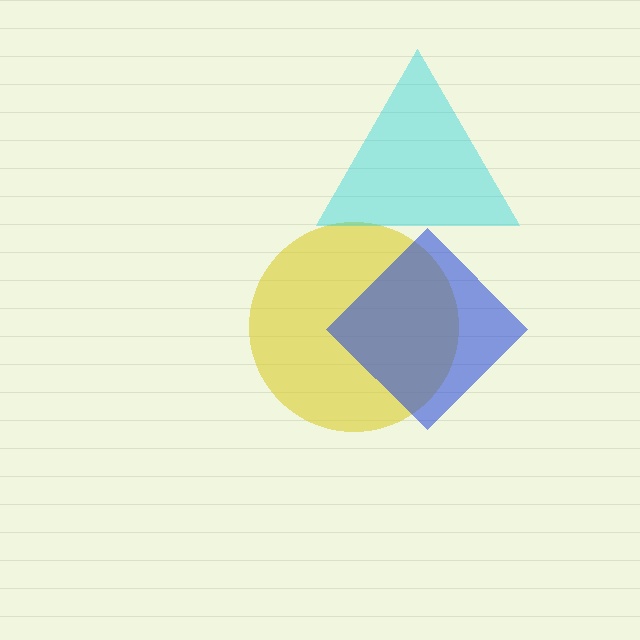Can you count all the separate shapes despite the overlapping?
Yes, there are 3 separate shapes.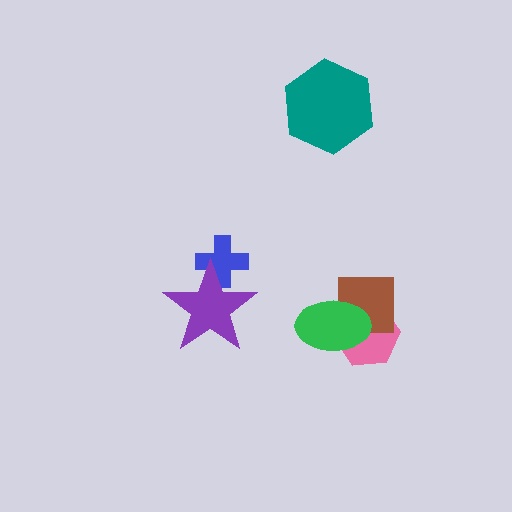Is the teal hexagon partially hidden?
No, no other shape covers it.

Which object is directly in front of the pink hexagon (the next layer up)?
The brown square is directly in front of the pink hexagon.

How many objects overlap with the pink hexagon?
2 objects overlap with the pink hexagon.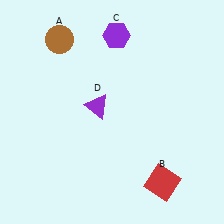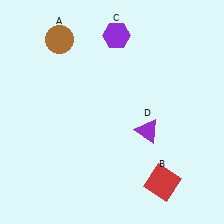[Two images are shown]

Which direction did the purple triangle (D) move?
The purple triangle (D) moved right.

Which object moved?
The purple triangle (D) moved right.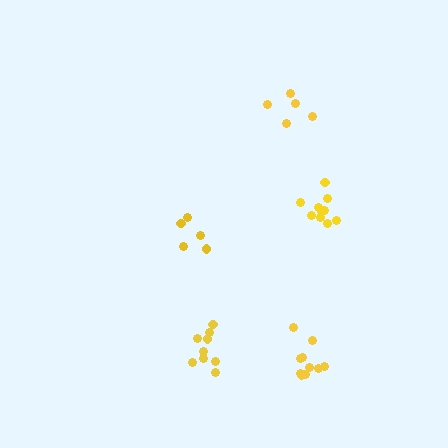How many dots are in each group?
Group 1: 10 dots, Group 2: 10 dots, Group 3: 5 dots, Group 4: 9 dots, Group 5: 5 dots (39 total).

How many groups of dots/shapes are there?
There are 5 groups.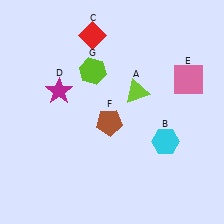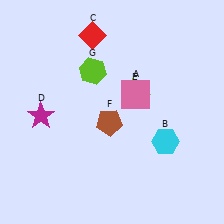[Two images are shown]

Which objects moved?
The objects that moved are: the magenta star (D), the pink square (E).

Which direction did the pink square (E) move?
The pink square (E) moved left.